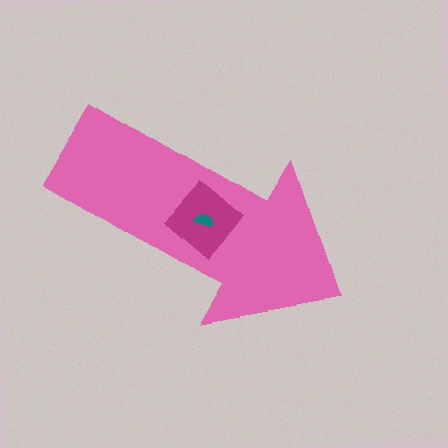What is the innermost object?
The teal semicircle.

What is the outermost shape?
The pink arrow.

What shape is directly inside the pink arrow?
The magenta diamond.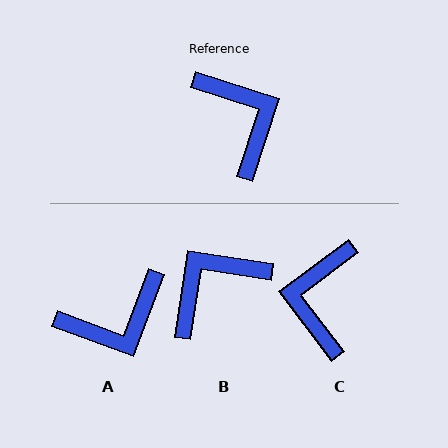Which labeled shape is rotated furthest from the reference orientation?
C, about 145 degrees away.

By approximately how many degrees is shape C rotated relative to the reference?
Approximately 145 degrees counter-clockwise.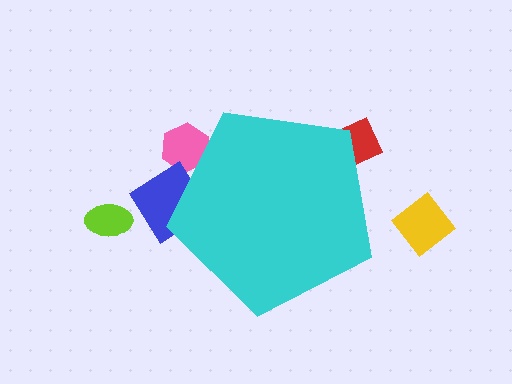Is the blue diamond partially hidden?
Yes, the blue diamond is partially hidden behind the cyan pentagon.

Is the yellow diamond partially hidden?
No, the yellow diamond is fully visible.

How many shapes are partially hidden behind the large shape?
3 shapes are partially hidden.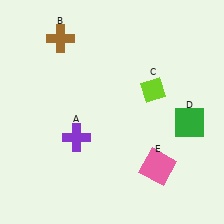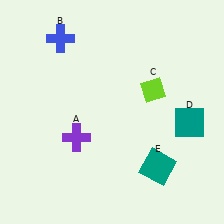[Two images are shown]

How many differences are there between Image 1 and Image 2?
There are 3 differences between the two images.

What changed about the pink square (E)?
In Image 1, E is pink. In Image 2, it changed to teal.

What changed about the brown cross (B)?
In Image 1, B is brown. In Image 2, it changed to blue.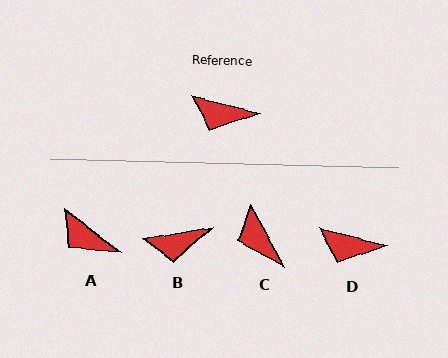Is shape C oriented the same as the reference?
No, it is off by about 47 degrees.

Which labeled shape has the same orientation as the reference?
D.